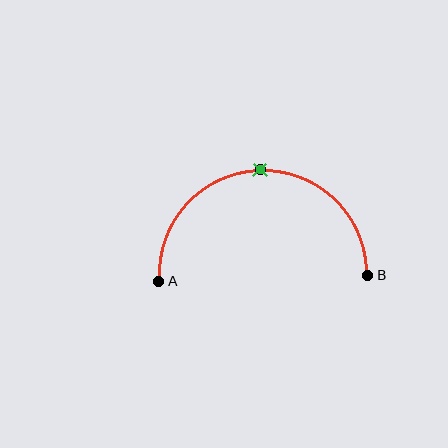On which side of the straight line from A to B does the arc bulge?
The arc bulges above the straight line connecting A and B.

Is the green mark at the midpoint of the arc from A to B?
Yes. The green mark lies on the arc at equal arc-length from both A and B — it is the arc midpoint.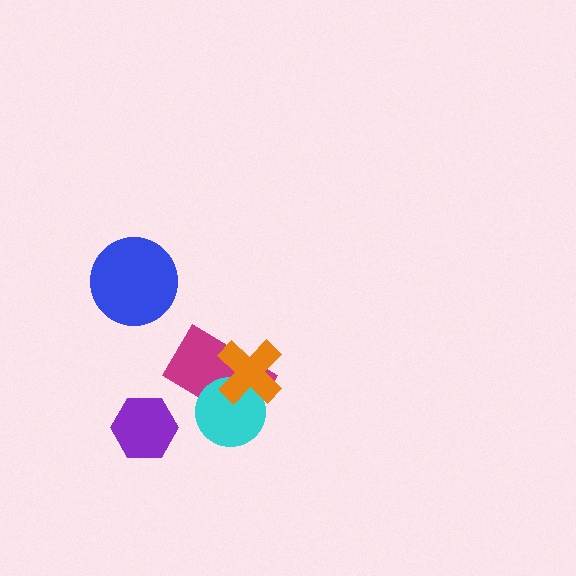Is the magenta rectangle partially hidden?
Yes, it is partially covered by another shape.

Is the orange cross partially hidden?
No, no other shape covers it.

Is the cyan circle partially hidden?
Yes, it is partially covered by another shape.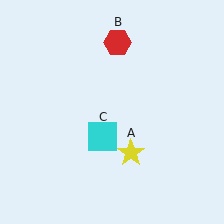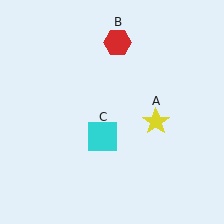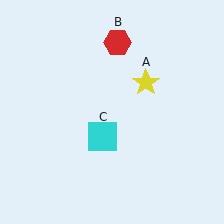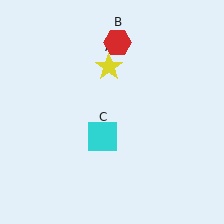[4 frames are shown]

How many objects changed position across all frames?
1 object changed position: yellow star (object A).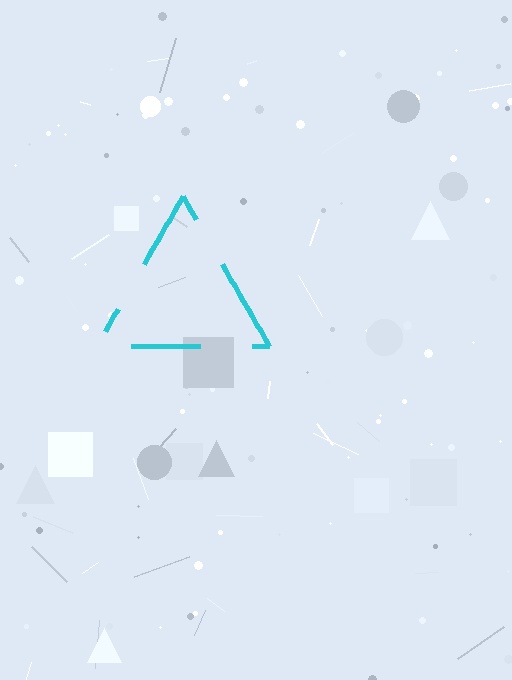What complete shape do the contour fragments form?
The contour fragments form a triangle.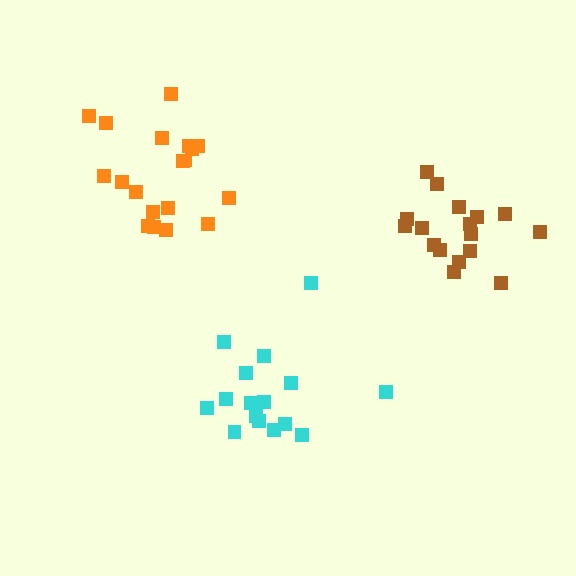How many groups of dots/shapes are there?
There are 3 groups.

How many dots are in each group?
Group 1: 19 dots, Group 2: 17 dots, Group 3: 17 dots (53 total).